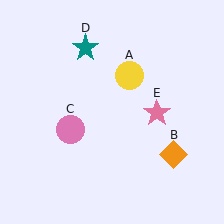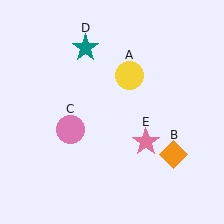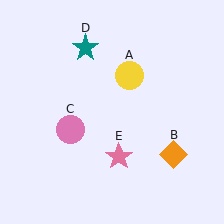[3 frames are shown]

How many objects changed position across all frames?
1 object changed position: pink star (object E).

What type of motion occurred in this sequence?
The pink star (object E) rotated clockwise around the center of the scene.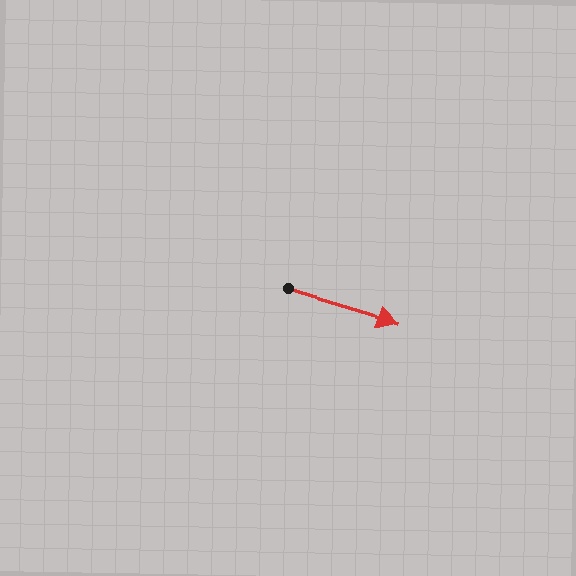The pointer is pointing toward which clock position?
Roughly 4 o'clock.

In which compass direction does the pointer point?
East.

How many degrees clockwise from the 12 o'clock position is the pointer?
Approximately 107 degrees.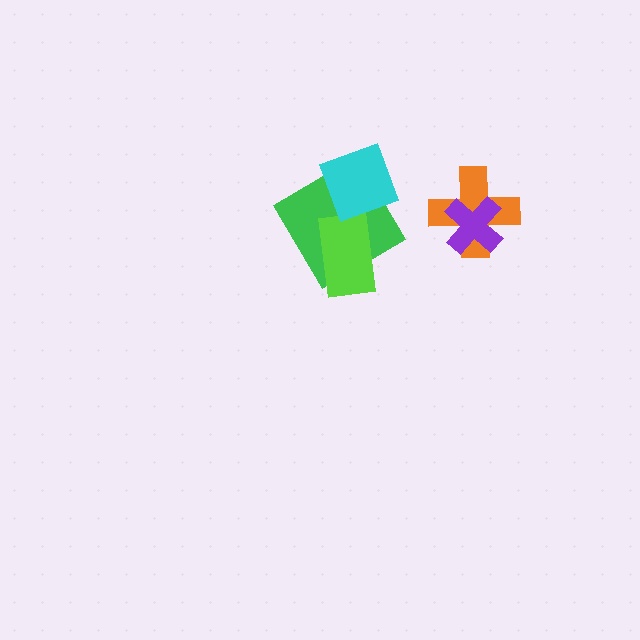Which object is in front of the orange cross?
The purple cross is in front of the orange cross.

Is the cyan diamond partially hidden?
No, no other shape covers it.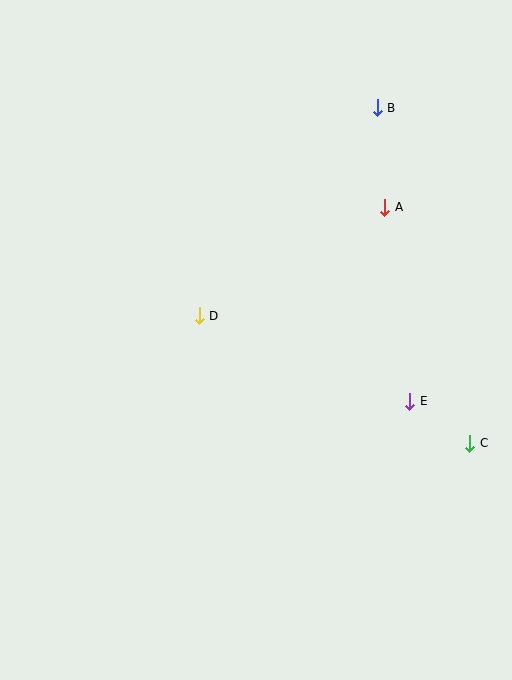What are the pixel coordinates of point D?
Point D is at (199, 316).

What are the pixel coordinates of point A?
Point A is at (385, 207).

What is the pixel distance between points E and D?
The distance between E and D is 227 pixels.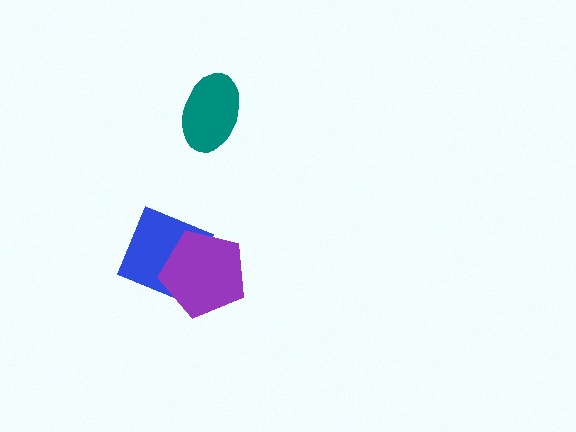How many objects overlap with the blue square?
1 object overlaps with the blue square.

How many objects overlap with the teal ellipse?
0 objects overlap with the teal ellipse.